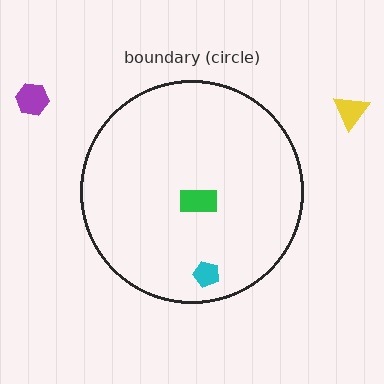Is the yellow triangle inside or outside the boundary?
Outside.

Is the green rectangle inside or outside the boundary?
Inside.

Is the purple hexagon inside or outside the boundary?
Outside.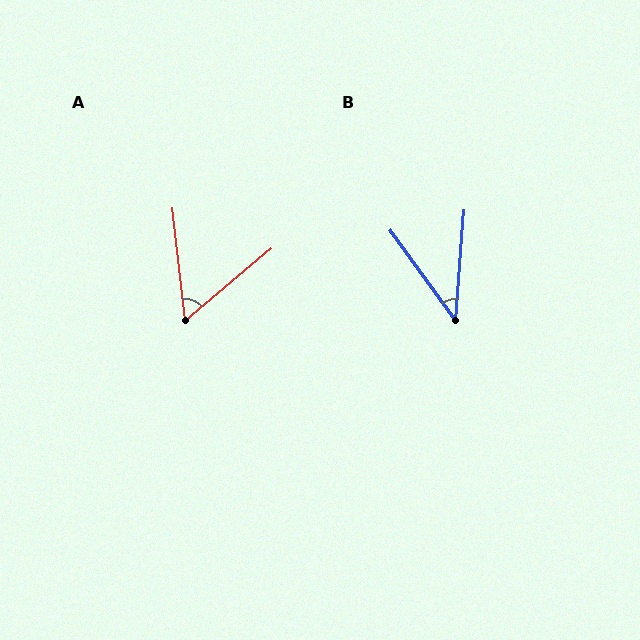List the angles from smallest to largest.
B (40°), A (57°).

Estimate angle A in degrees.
Approximately 57 degrees.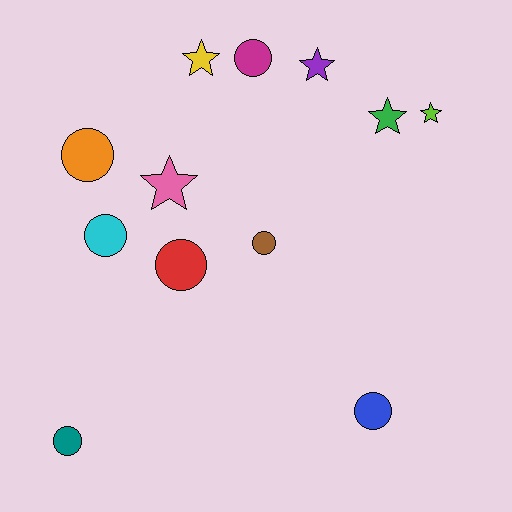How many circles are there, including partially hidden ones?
There are 7 circles.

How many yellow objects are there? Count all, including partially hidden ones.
There is 1 yellow object.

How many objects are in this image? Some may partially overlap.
There are 12 objects.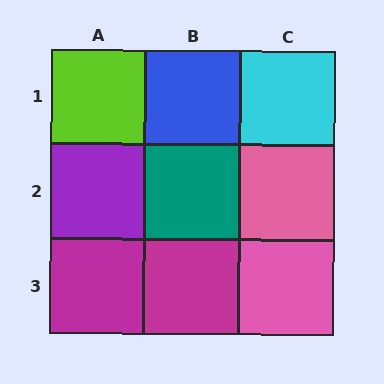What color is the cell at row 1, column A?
Lime.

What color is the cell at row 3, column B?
Magenta.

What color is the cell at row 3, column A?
Magenta.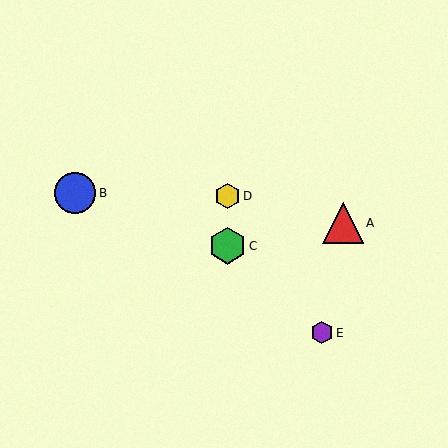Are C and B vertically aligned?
No, C is at x≈227 and B is at x≈75.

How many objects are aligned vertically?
2 objects (C, D) are aligned vertically.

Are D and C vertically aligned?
Yes, both are at x≈227.